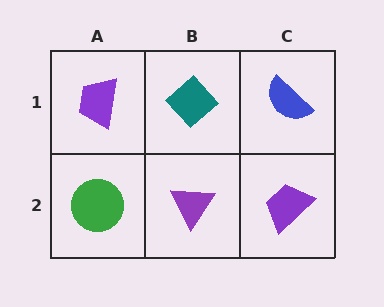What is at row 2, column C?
A purple trapezoid.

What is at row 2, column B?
A purple triangle.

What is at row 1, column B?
A teal diamond.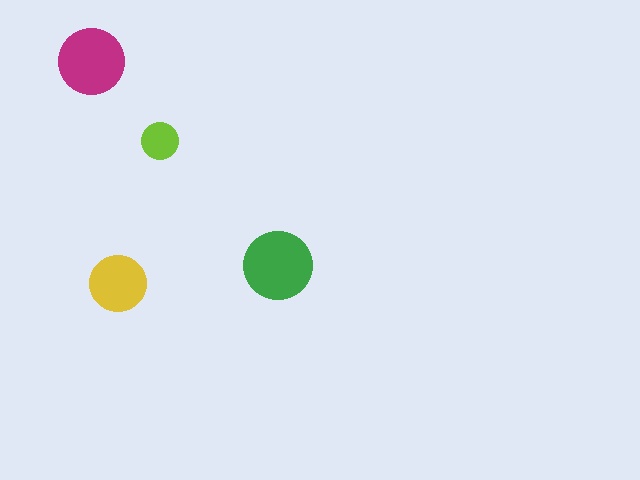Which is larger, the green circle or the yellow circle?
The green one.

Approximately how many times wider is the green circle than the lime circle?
About 2 times wider.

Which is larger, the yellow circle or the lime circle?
The yellow one.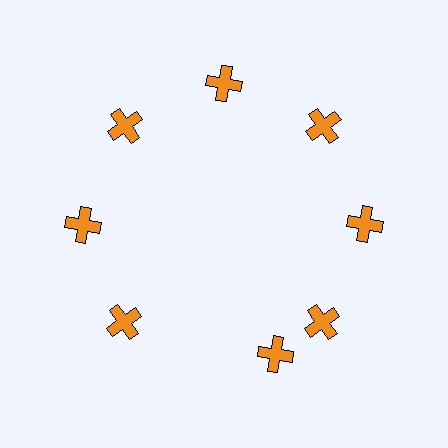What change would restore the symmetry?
The symmetry would be restored by rotating it back into even spacing with its neighbors so that all 8 crosses sit at equal angles and equal distance from the center.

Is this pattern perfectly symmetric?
No. The 8 orange crosses are arranged in a ring, but one element near the 6 o'clock position is rotated out of alignment along the ring, breaking the 8-fold rotational symmetry.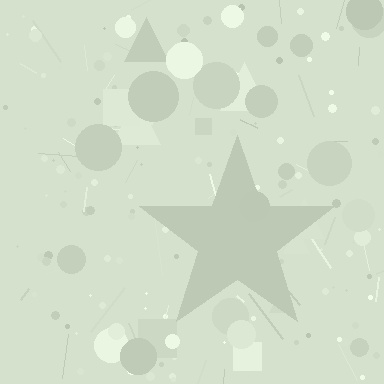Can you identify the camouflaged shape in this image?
The camouflaged shape is a star.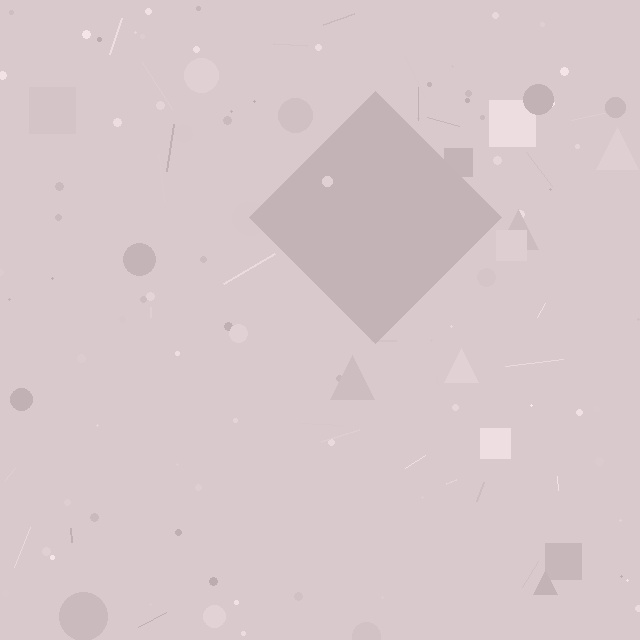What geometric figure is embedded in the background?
A diamond is embedded in the background.